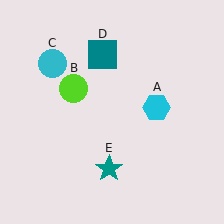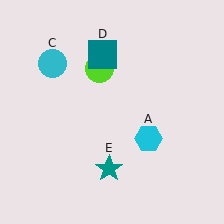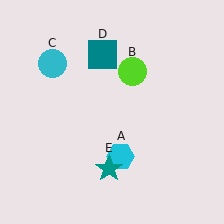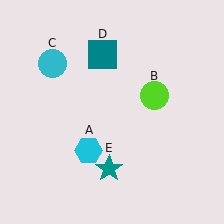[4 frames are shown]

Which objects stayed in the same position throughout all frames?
Cyan circle (object C) and teal square (object D) and teal star (object E) remained stationary.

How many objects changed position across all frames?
2 objects changed position: cyan hexagon (object A), lime circle (object B).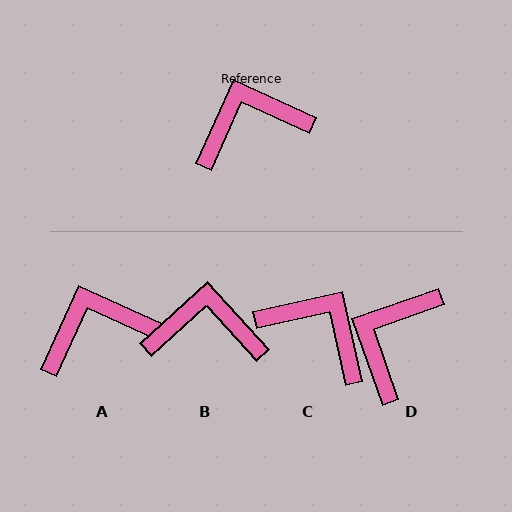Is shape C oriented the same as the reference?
No, it is off by about 53 degrees.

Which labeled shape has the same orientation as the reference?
A.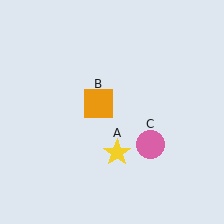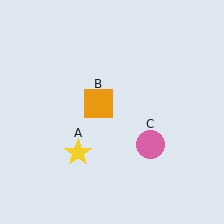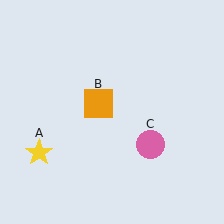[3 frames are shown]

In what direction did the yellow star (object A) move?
The yellow star (object A) moved left.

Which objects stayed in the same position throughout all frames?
Orange square (object B) and pink circle (object C) remained stationary.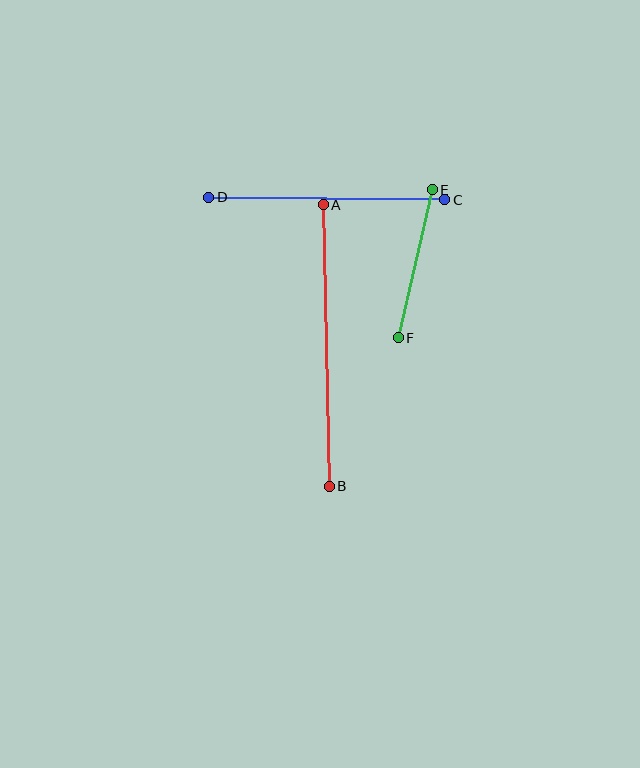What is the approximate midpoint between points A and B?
The midpoint is at approximately (326, 346) pixels.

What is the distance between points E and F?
The distance is approximately 152 pixels.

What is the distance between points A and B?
The distance is approximately 282 pixels.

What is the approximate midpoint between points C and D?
The midpoint is at approximately (327, 199) pixels.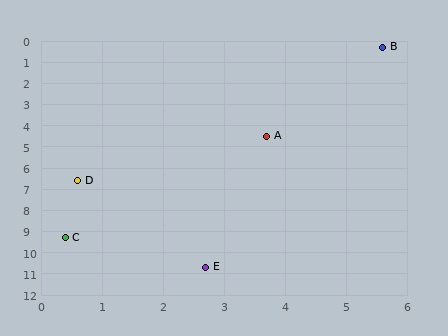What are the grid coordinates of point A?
Point A is at approximately (3.7, 4.5).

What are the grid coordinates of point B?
Point B is at approximately (5.6, 0.3).